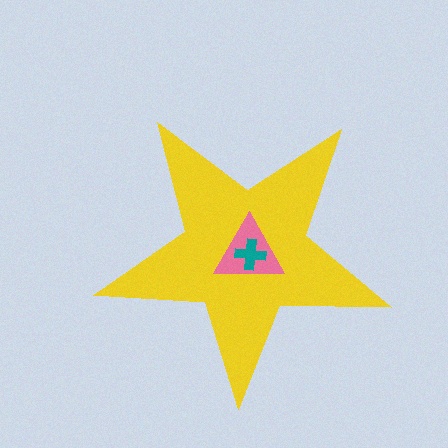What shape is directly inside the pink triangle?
The teal cross.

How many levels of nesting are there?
3.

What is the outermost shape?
The yellow star.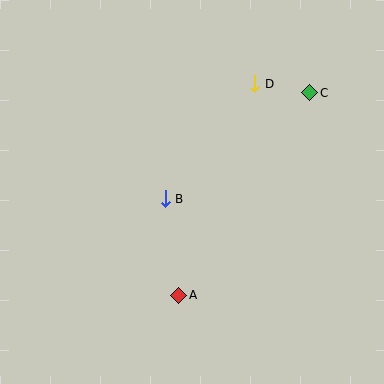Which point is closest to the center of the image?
Point B at (165, 199) is closest to the center.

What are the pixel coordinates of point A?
Point A is at (179, 295).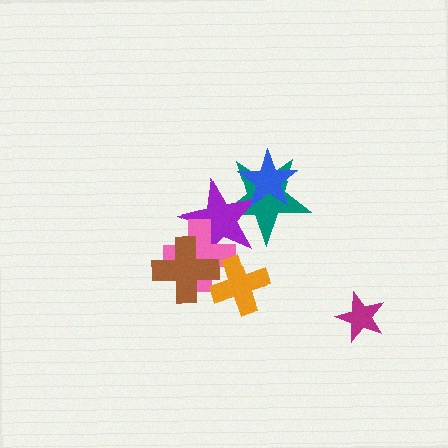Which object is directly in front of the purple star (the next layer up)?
The pink cross is directly in front of the purple star.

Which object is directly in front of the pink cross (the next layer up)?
The orange cross is directly in front of the pink cross.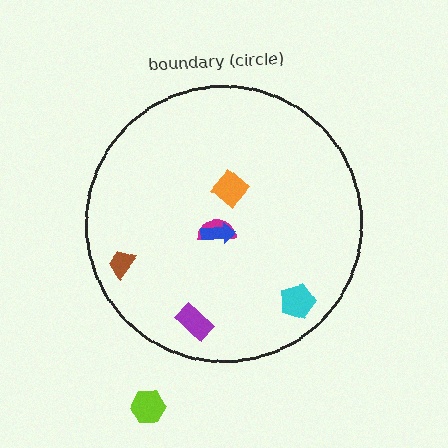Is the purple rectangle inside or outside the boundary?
Inside.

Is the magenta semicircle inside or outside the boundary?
Inside.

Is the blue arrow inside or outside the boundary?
Inside.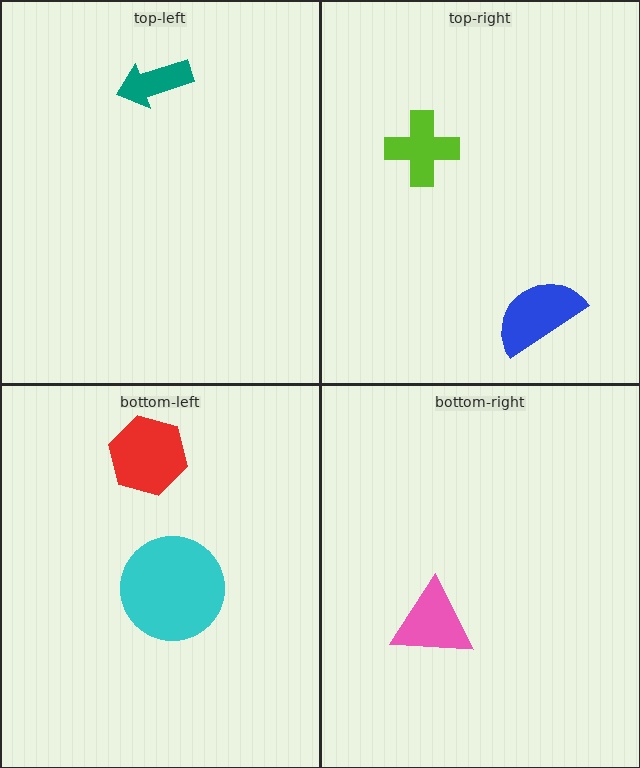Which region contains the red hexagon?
The bottom-left region.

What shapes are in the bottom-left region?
The red hexagon, the cyan circle.